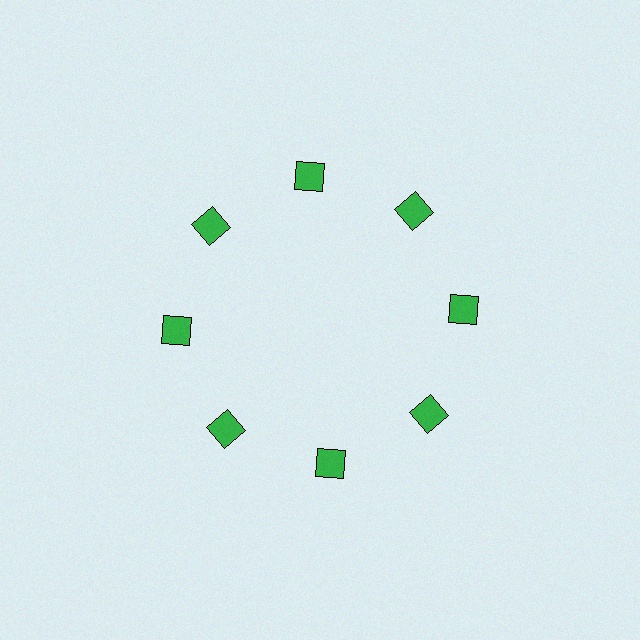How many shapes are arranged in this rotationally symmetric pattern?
There are 8 shapes, arranged in 8 groups of 1.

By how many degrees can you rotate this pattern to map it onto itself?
The pattern maps onto itself every 45 degrees of rotation.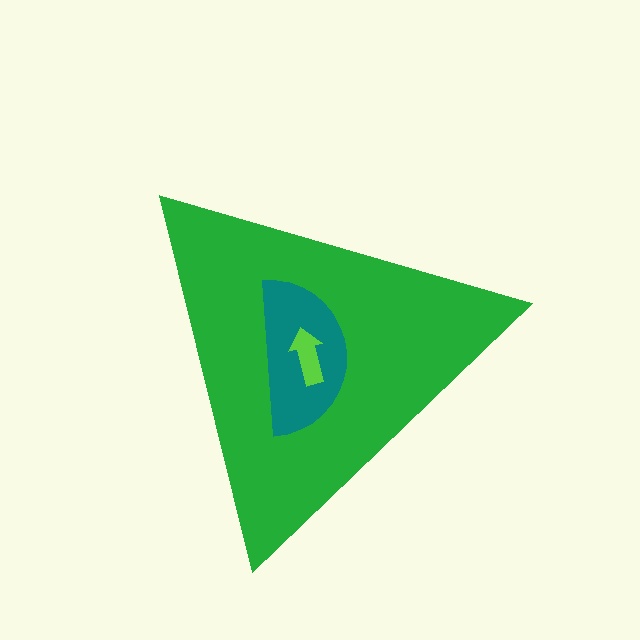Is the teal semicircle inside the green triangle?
Yes.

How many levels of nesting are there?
3.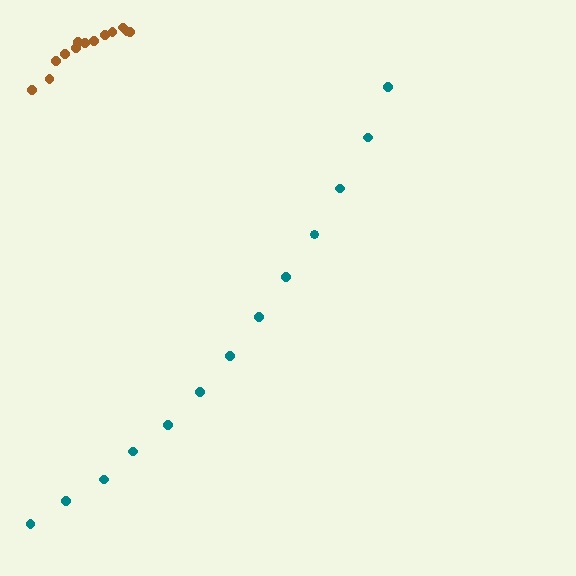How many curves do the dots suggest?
There are 2 distinct paths.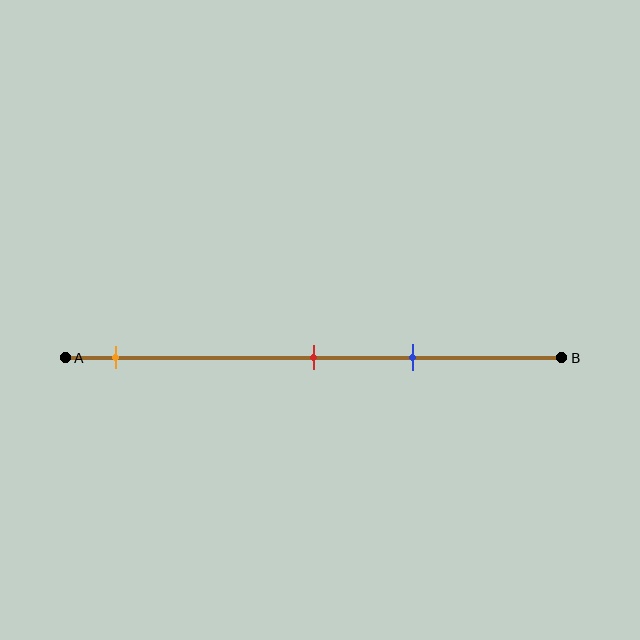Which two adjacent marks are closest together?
The red and blue marks are the closest adjacent pair.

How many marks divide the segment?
There are 3 marks dividing the segment.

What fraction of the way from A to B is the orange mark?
The orange mark is approximately 10% (0.1) of the way from A to B.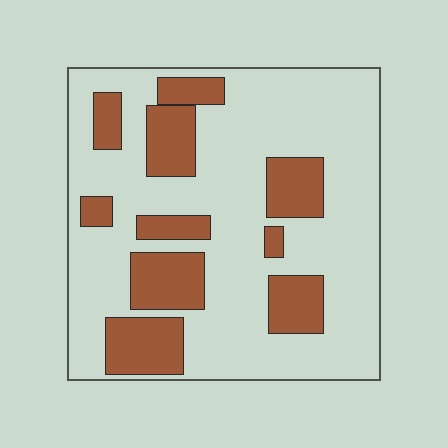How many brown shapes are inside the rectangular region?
10.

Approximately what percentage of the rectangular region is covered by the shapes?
Approximately 25%.